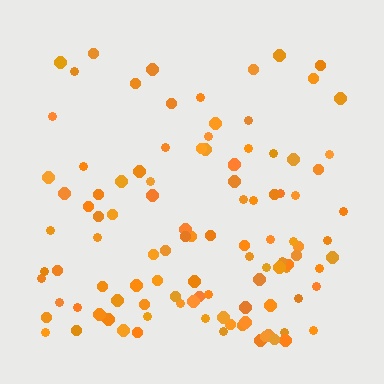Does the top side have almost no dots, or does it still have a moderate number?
Still a moderate number, just noticeably fewer than the bottom.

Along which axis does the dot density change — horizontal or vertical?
Vertical.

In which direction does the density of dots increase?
From top to bottom, with the bottom side densest.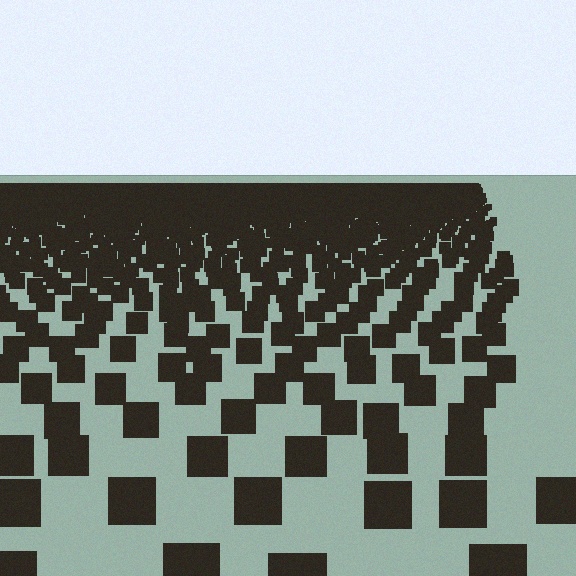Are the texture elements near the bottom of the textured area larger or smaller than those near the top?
Larger. Near the bottom, elements are closer to the viewer and appear at a bigger on-screen size.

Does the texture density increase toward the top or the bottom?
Density increases toward the top.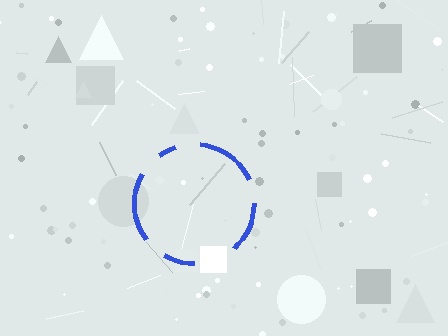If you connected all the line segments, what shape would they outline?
They would outline a circle.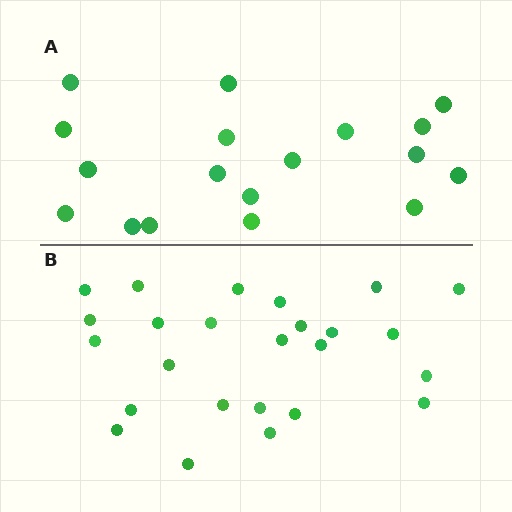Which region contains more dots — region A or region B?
Region B (the bottom region) has more dots.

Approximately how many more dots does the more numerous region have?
Region B has roughly 8 or so more dots than region A.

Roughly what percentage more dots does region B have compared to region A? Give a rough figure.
About 40% more.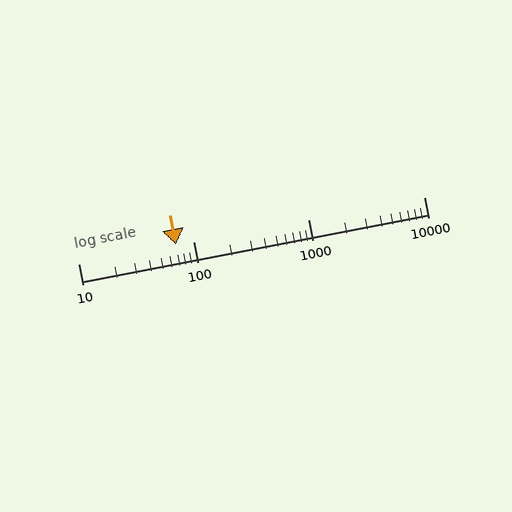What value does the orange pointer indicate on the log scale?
The pointer indicates approximately 70.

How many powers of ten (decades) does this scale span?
The scale spans 3 decades, from 10 to 10000.